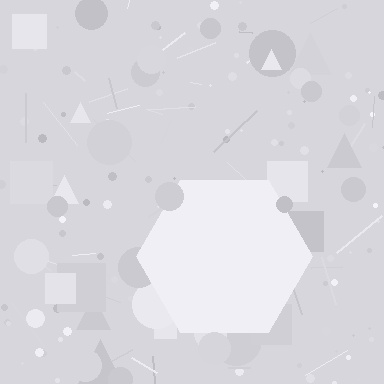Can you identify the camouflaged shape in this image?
The camouflaged shape is a hexagon.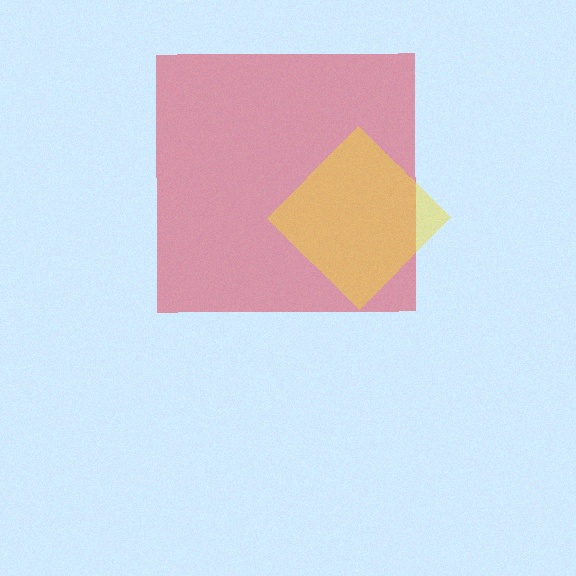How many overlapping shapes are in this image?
There are 2 overlapping shapes in the image.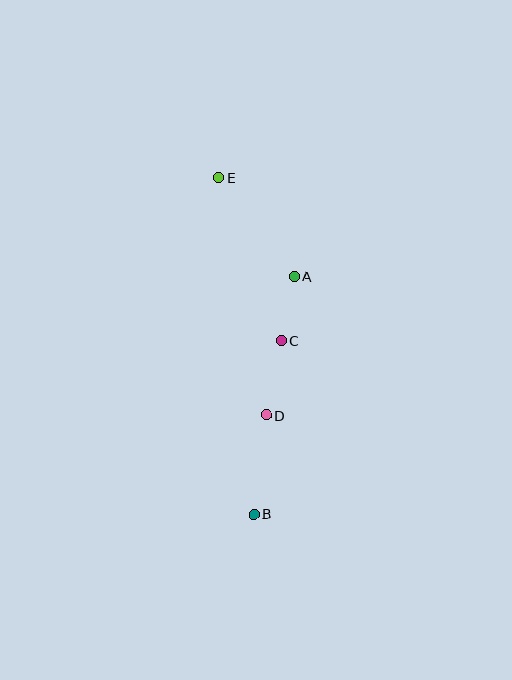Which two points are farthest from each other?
Points B and E are farthest from each other.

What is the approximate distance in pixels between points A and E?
The distance between A and E is approximately 124 pixels.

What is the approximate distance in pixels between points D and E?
The distance between D and E is approximately 242 pixels.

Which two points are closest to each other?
Points A and C are closest to each other.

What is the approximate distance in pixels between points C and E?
The distance between C and E is approximately 174 pixels.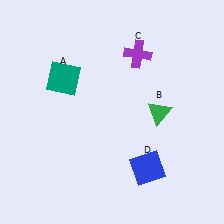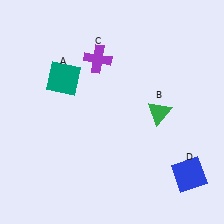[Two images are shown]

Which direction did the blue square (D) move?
The blue square (D) moved right.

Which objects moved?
The objects that moved are: the purple cross (C), the blue square (D).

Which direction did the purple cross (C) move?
The purple cross (C) moved left.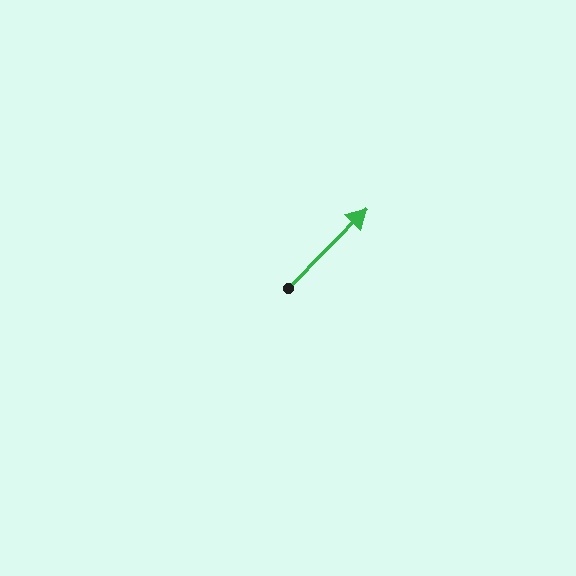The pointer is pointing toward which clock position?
Roughly 1 o'clock.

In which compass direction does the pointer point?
Northeast.